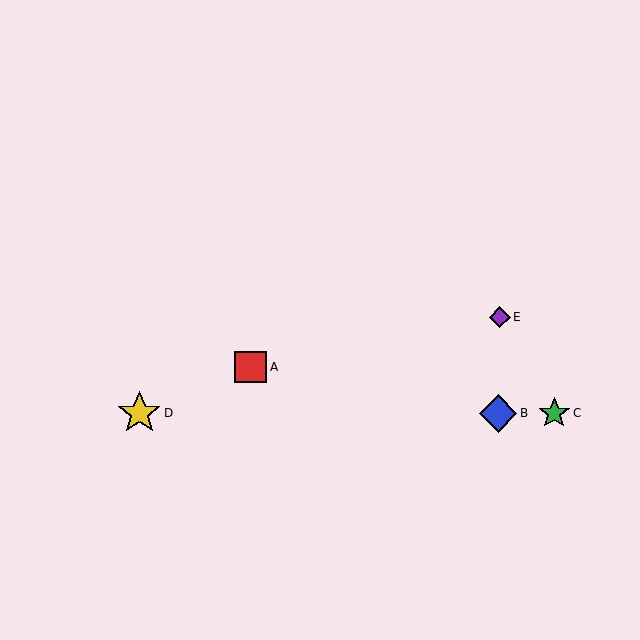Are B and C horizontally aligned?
Yes, both are at y≈413.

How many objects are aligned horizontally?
3 objects (B, C, D) are aligned horizontally.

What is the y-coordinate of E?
Object E is at y≈317.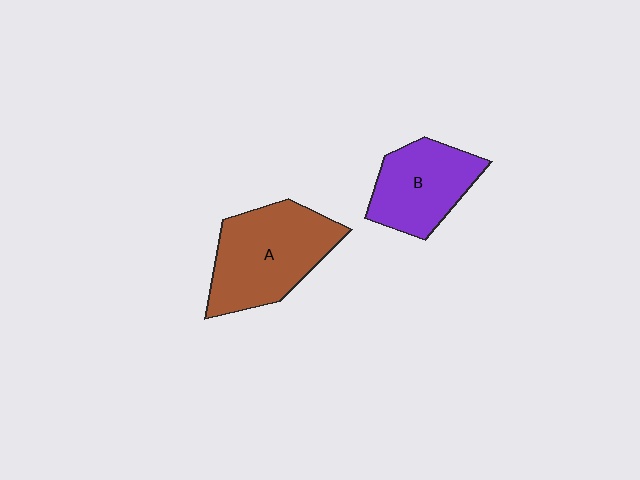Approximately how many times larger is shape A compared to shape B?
Approximately 1.3 times.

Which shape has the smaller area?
Shape B (purple).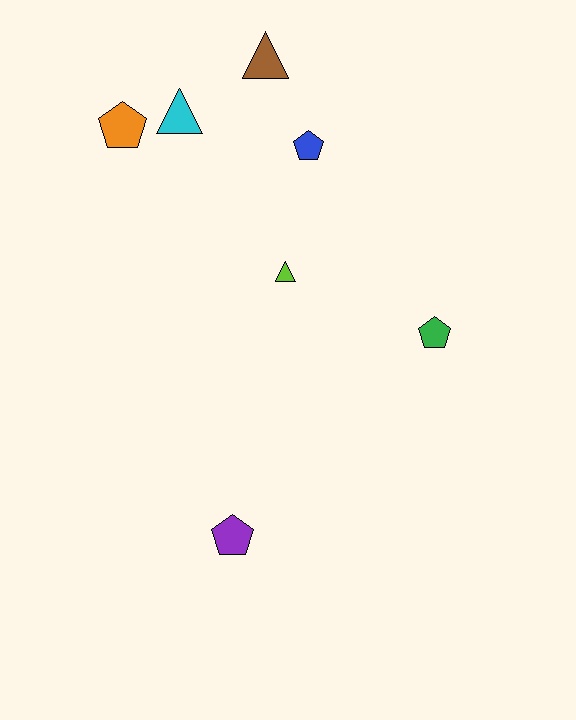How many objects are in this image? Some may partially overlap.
There are 7 objects.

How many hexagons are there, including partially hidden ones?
There are no hexagons.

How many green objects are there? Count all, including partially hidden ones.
There is 1 green object.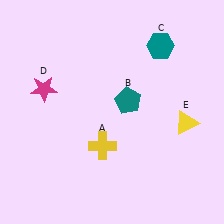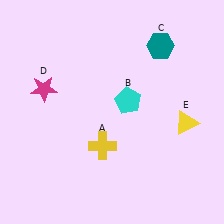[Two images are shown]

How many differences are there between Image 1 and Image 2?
There is 1 difference between the two images.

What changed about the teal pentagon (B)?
In Image 1, B is teal. In Image 2, it changed to cyan.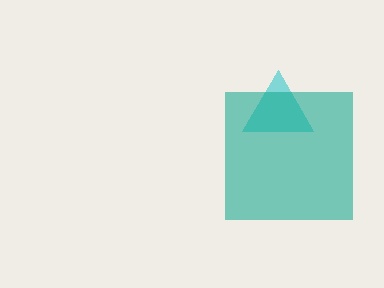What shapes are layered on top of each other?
The layered shapes are: a cyan triangle, a teal square.